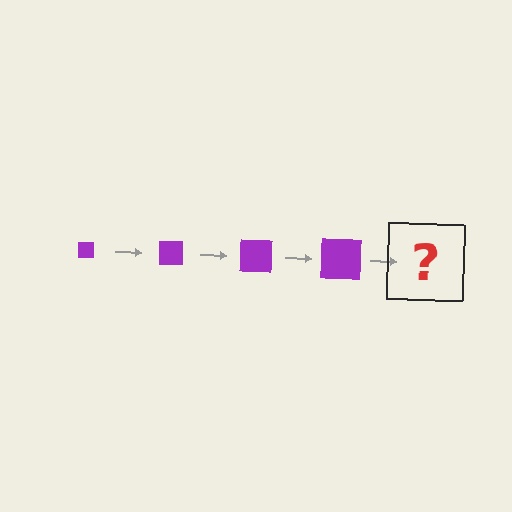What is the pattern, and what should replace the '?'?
The pattern is that the square gets progressively larger each step. The '?' should be a purple square, larger than the previous one.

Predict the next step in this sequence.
The next step is a purple square, larger than the previous one.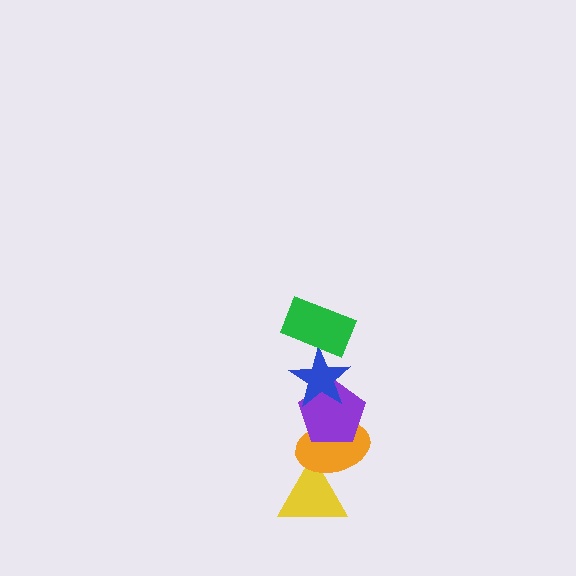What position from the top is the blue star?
The blue star is 2nd from the top.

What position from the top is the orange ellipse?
The orange ellipse is 4th from the top.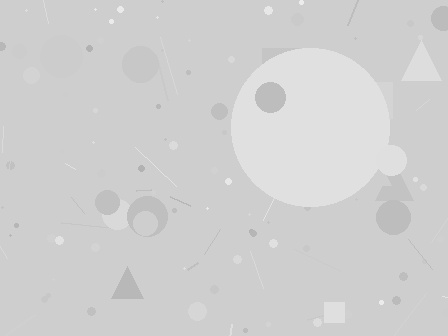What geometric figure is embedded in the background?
A circle is embedded in the background.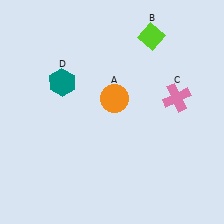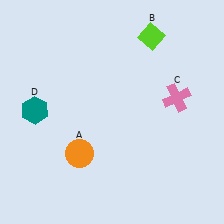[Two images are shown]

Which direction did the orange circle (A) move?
The orange circle (A) moved down.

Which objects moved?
The objects that moved are: the orange circle (A), the teal hexagon (D).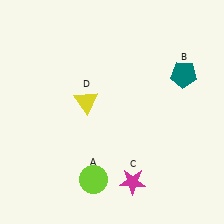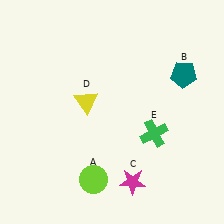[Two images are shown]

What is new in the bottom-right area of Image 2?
A green cross (E) was added in the bottom-right area of Image 2.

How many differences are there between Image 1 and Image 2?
There is 1 difference between the two images.